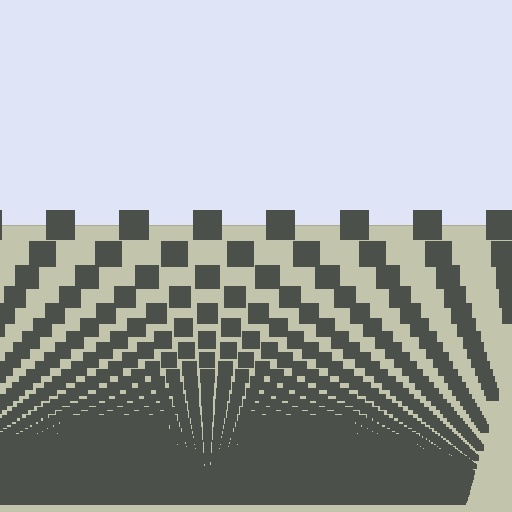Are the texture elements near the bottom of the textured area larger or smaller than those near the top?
Smaller. The gradient is inverted — elements near the bottom are smaller and denser.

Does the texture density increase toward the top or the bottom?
Density increases toward the bottom.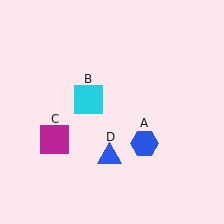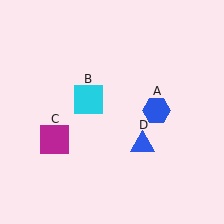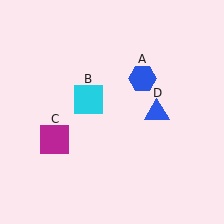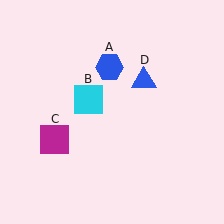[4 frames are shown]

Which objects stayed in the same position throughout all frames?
Cyan square (object B) and magenta square (object C) remained stationary.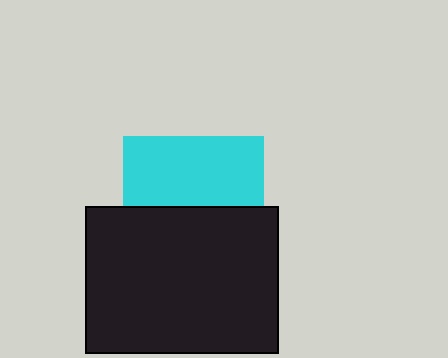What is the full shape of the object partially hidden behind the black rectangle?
The partially hidden object is a cyan square.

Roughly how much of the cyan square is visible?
About half of it is visible (roughly 49%).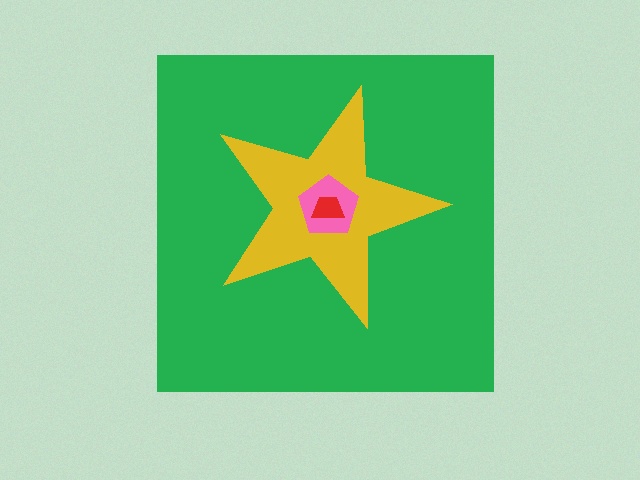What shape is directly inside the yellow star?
The pink pentagon.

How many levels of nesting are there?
4.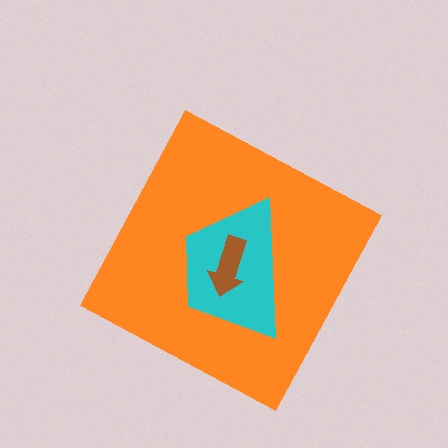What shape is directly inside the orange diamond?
The cyan trapezoid.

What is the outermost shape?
The orange diamond.